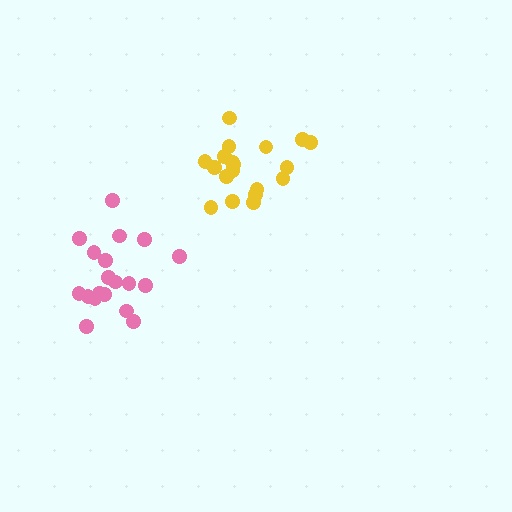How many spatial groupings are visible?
There are 2 spatial groupings.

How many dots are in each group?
Group 1: 19 dots, Group 2: 19 dots (38 total).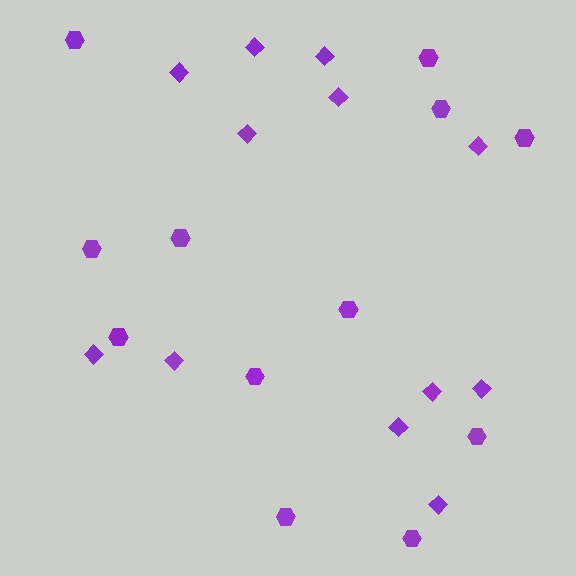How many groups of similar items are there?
There are 2 groups: one group of diamonds (12) and one group of hexagons (12).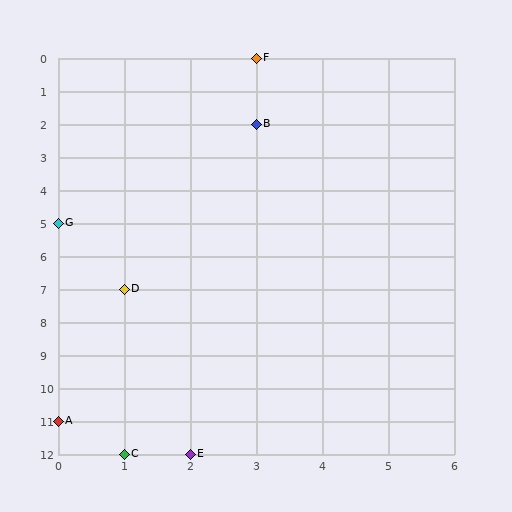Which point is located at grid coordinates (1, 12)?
Point C is at (1, 12).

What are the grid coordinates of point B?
Point B is at grid coordinates (3, 2).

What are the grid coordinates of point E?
Point E is at grid coordinates (2, 12).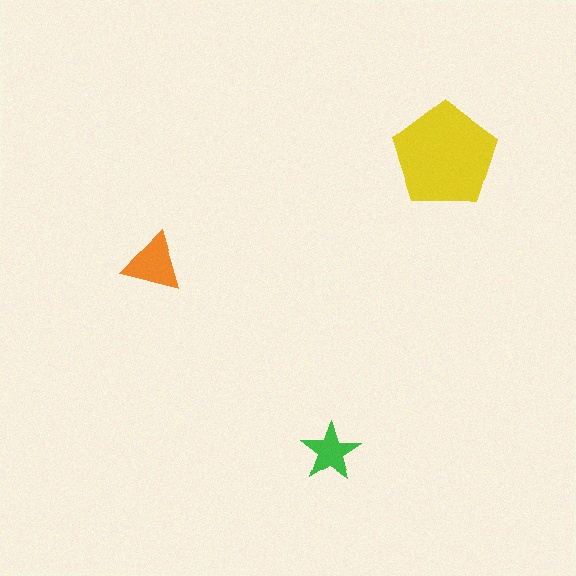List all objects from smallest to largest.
The green star, the orange triangle, the yellow pentagon.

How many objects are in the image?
There are 3 objects in the image.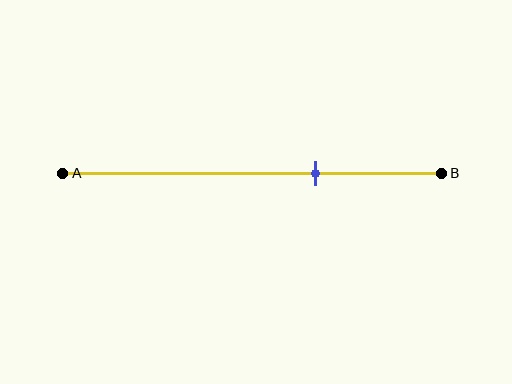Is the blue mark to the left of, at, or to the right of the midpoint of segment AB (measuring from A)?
The blue mark is to the right of the midpoint of segment AB.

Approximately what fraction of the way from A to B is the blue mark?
The blue mark is approximately 65% of the way from A to B.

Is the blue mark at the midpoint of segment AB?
No, the mark is at about 65% from A, not at the 50% midpoint.